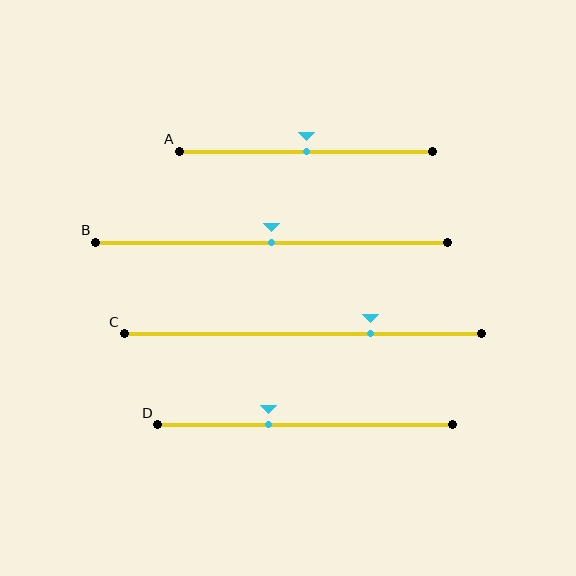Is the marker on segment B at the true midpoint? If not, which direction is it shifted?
Yes, the marker on segment B is at the true midpoint.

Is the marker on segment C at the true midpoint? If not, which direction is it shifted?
No, the marker on segment C is shifted to the right by about 19% of the segment length.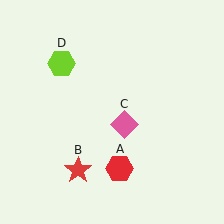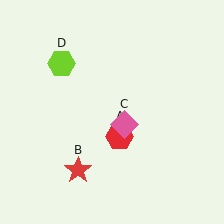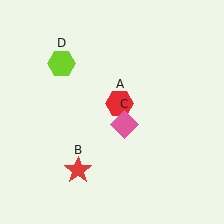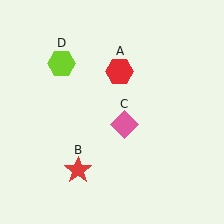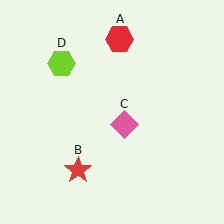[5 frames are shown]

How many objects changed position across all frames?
1 object changed position: red hexagon (object A).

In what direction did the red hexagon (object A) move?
The red hexagon (object A) moved up.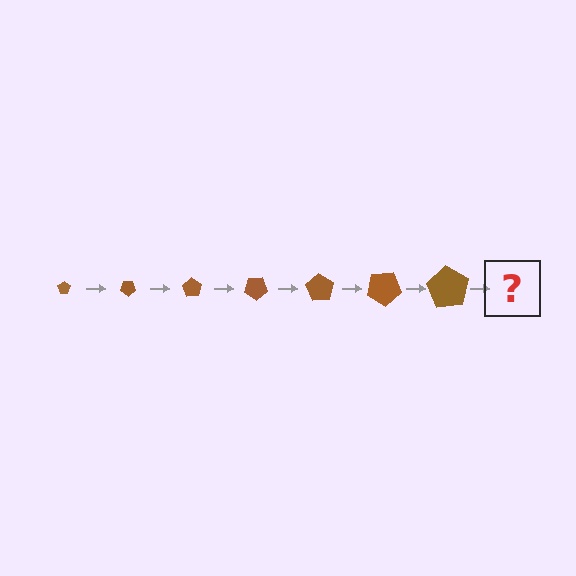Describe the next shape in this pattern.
It should be a pentagon, larger than the previous one and rotated 245 degrees from the start.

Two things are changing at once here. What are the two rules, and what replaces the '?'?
The two rules are that the pentagon grows larger each step and it rotates 35 degrees each step. The '?' should be a pentagon, larger than the previous one and rotated 245 degrees from the start.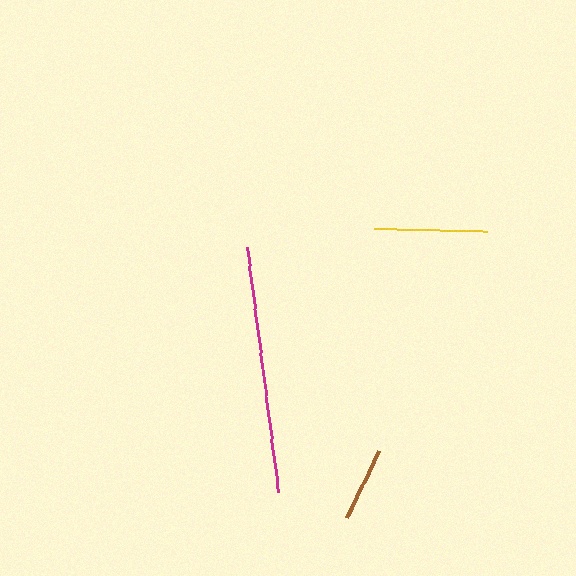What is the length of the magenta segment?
The magenta segment is approximately 246 pixels long.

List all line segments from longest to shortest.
From longest to shortest: magenta, yellow, brown.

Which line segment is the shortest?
The brown line is the shortest at approximately 74 pixels.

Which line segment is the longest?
The magenta line is the longest at approximately 246 pixels.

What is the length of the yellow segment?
The yellow segment is approximately 114 pixels long.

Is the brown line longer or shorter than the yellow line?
The yellow line is longer than the brown line.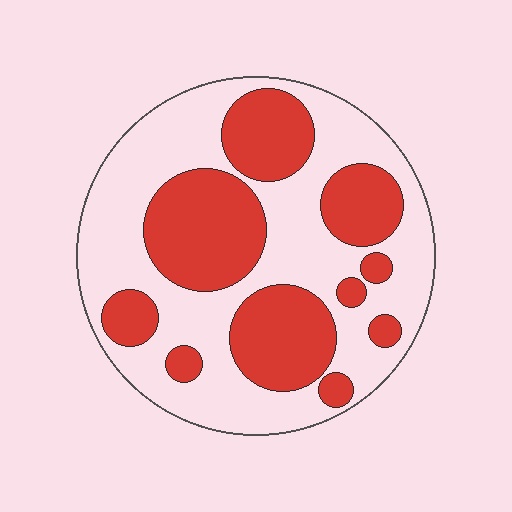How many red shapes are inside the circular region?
10.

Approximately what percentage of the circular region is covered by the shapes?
Approximately 40%.